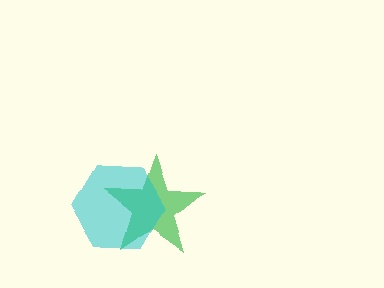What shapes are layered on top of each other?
The layered shapes are: a green star, a cyan hexagon.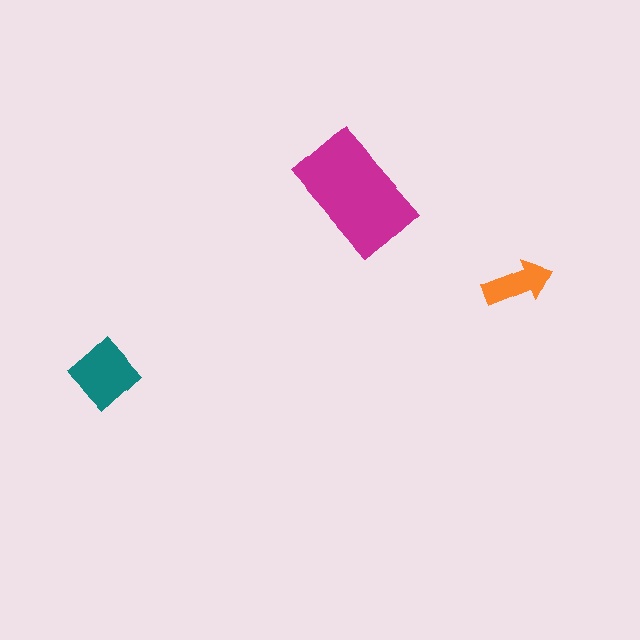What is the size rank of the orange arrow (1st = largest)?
3rd.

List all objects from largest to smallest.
The magenta rectangle, the teal diamond, the orange arrow.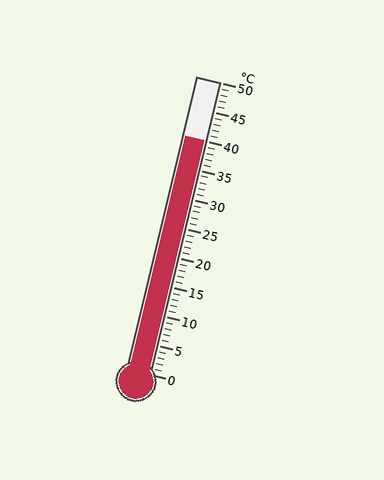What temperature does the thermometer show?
The thermometer shows approximately 40°C.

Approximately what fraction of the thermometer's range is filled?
The thermometer is filled to approximately 80% of its range.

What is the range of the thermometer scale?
The thermometer scale ranges from 0°C to 50°C.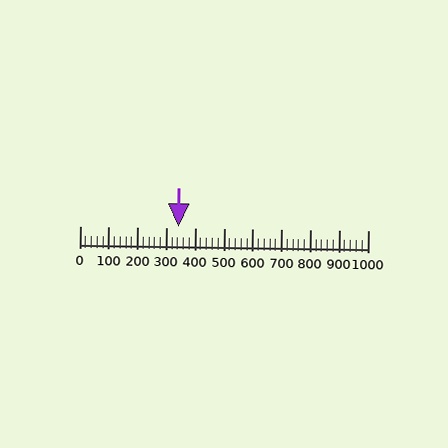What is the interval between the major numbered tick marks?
The major tick marks are spaced 100 units apart.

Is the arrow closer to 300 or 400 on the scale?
The arrow is closer to 300.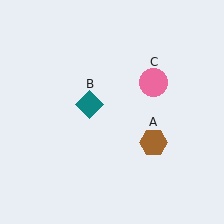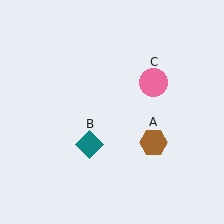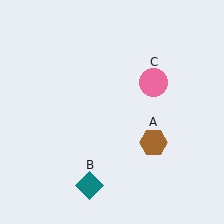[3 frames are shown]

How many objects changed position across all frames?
1 object changed position: teal diamond (object B).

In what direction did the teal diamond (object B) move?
The teal diamond (object B) moved down.